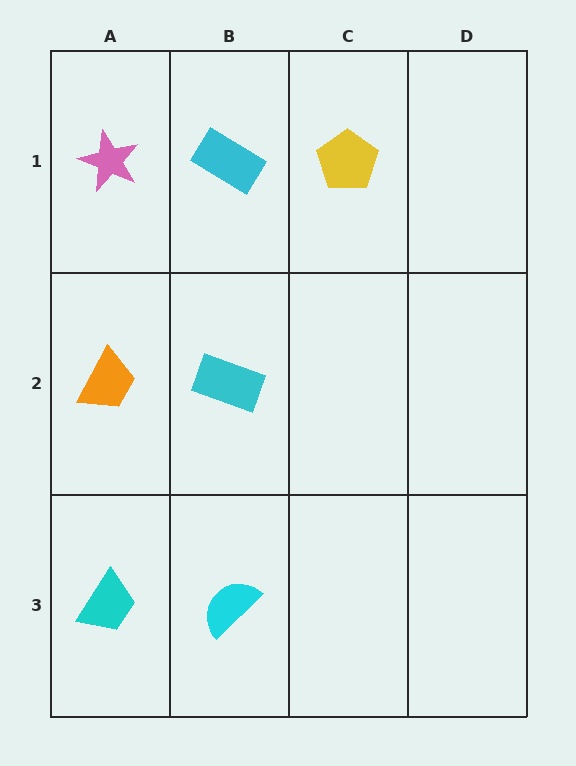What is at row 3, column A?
A cyan trapezoid.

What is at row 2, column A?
An orange trapezoid.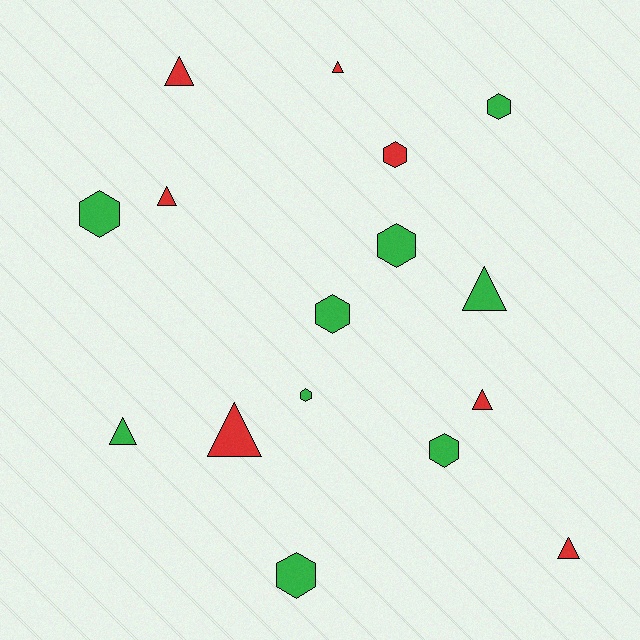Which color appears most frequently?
Green, with 9 objects.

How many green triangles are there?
There are 2 green triangles.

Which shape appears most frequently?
Triangle, with 8 objects.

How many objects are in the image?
There are 16 objects.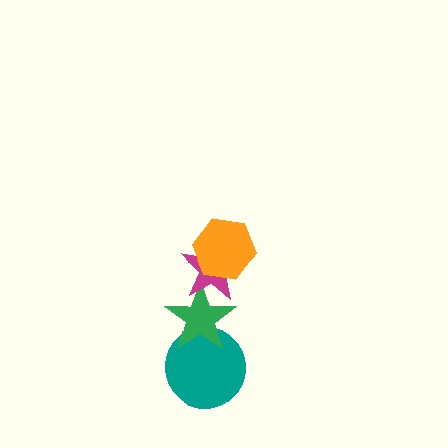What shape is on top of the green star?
The magenta star is on top of the green star.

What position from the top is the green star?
The green star is 3rd from the top.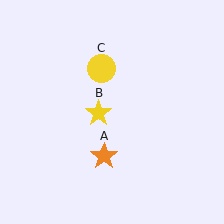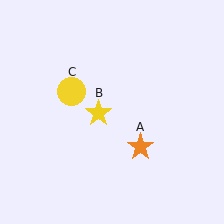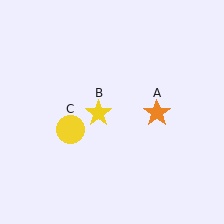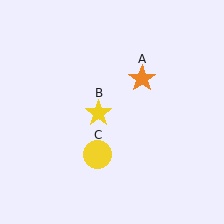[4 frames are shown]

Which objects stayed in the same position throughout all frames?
Yellow star (object B) remained stationary.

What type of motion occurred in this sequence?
The orange star (object A), yellow circle (object C) rotated counterclockwise around the center of the scene.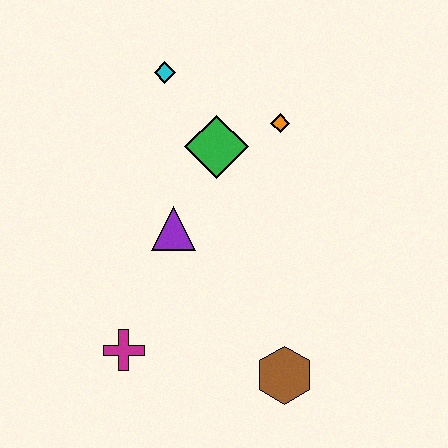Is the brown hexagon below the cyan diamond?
Yes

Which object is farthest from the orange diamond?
The magenta cross is farthest from the orange diamond.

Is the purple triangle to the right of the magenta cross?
Yes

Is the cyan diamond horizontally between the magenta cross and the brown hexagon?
Yes